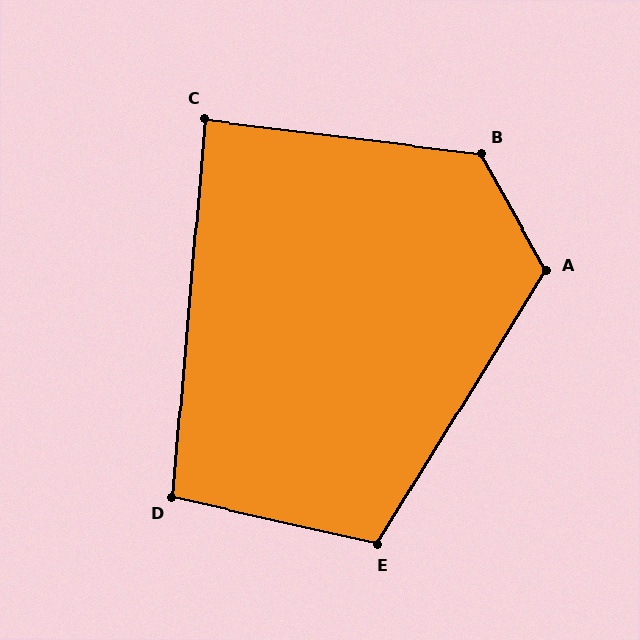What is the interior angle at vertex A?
Approximately 119 degrees (obtuse).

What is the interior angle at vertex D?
Approximately 98 degrees (obtuse).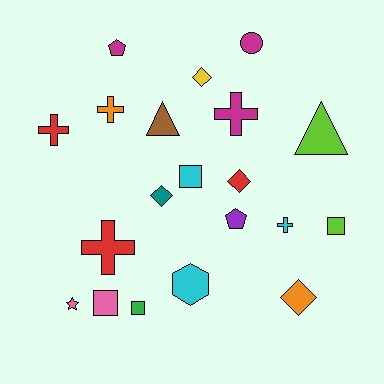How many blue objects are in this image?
There are no blue objects.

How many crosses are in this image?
There are 5 crosses.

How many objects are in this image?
There are 20 objects.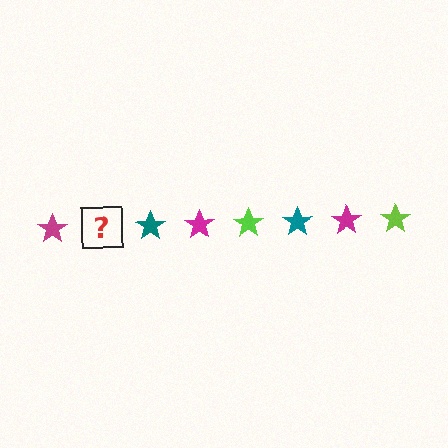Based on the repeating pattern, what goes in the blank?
The blank should be a lime star.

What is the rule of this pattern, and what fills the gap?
The rule is that the pattern cycles through magenta, lime, teal stars. The gap should be filled with a lime star.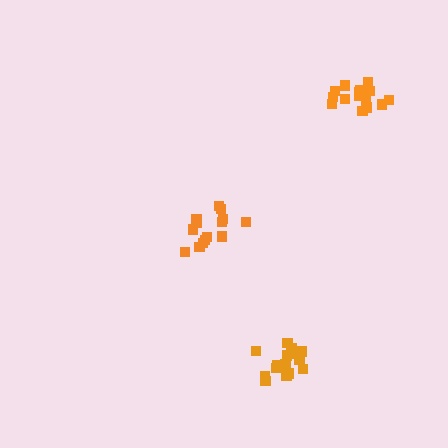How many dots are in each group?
Group 1: 15 dots, Group 2: 17 dots, Group 3: 14 dots (46 total).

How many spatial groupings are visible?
There are 3 spatial groupings.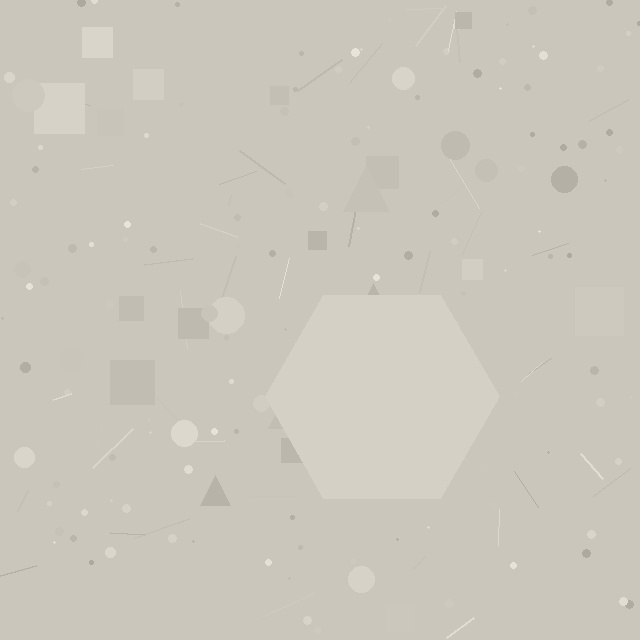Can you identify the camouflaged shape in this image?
The camouflaged shape is a hexagon.